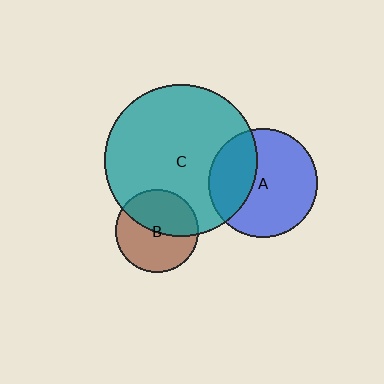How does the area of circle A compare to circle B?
Approximately 1.7 times.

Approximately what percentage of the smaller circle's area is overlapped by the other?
Approximately 35%.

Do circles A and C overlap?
Yes.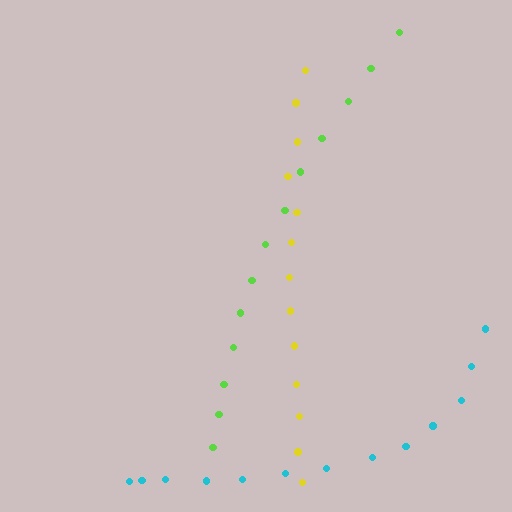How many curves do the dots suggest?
There are 3 distinct paths.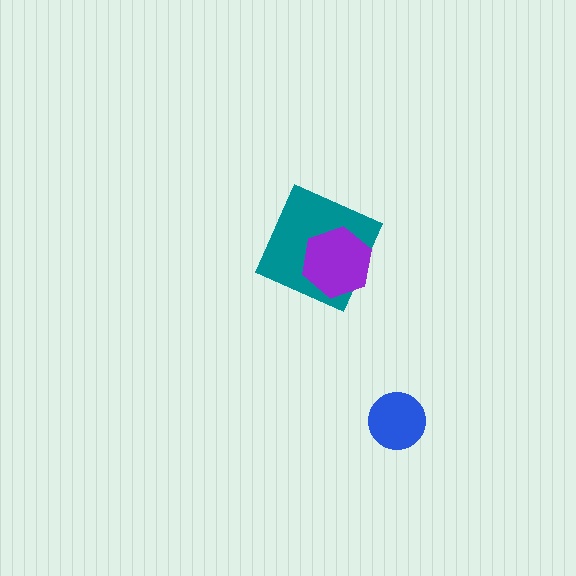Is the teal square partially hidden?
Yes, it is partially covered by another shape.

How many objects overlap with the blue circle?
0 objects overlap with the blue circle.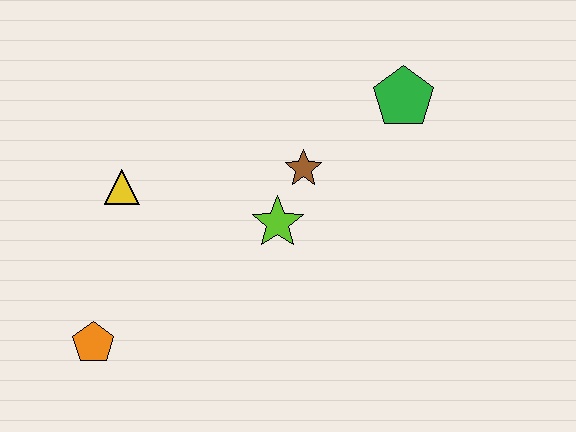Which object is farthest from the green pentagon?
The orange pentagon is farthest from the green pentagon.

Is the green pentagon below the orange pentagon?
No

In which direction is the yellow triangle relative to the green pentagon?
The yellow triangle is to the left of the green pentagon.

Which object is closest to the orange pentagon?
The yellow triangle is closest to the orange pentagon.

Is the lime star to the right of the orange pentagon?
Yes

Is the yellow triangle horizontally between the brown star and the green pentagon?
No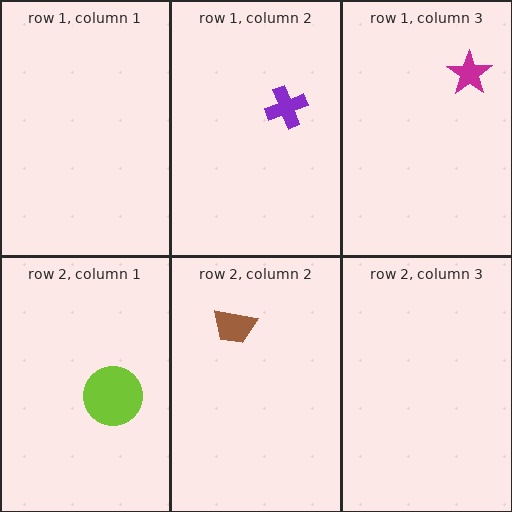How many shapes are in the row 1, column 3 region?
1.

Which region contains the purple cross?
The row 1, column 2 region.